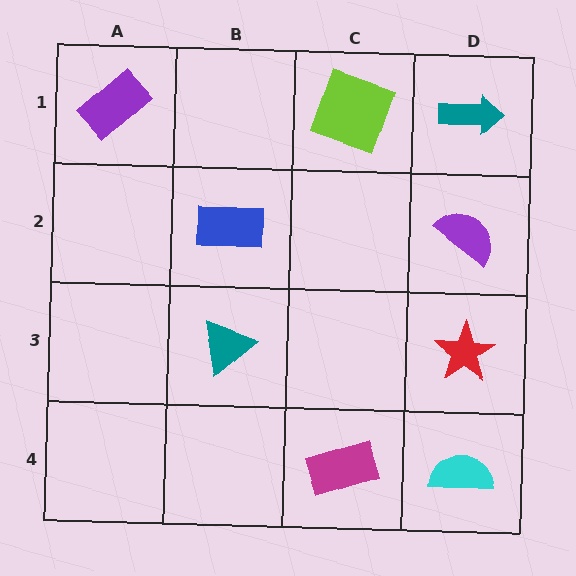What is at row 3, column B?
A teal triangle.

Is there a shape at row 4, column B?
No, that cell is empty.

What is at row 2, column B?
A blue rectangle.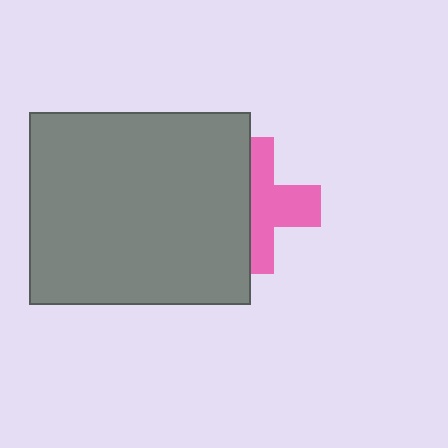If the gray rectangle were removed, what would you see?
You would see the complete pink cross.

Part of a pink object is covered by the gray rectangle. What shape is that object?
It is a cross.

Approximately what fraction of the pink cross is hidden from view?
Roughly 49% of the pink cross is hidden behind the gray rectangle.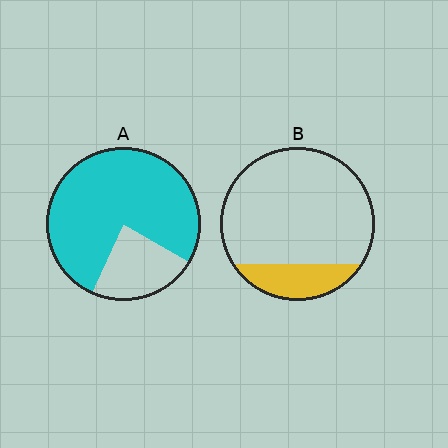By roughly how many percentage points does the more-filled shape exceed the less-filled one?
By roughly 60 percentage points (A over B).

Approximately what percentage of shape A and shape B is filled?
A is approximately 75% and B is approximately 20%.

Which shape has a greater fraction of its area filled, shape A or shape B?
Shape A.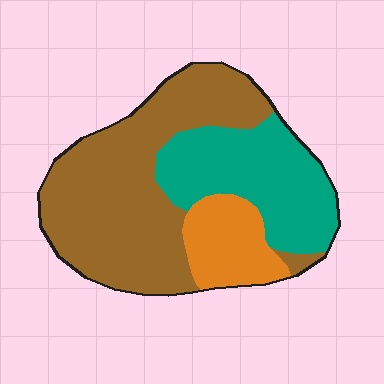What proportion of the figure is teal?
Teal takes up about one third (1/3) of the figure.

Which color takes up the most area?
Brown, at roughly 55%.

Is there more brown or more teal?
Brown.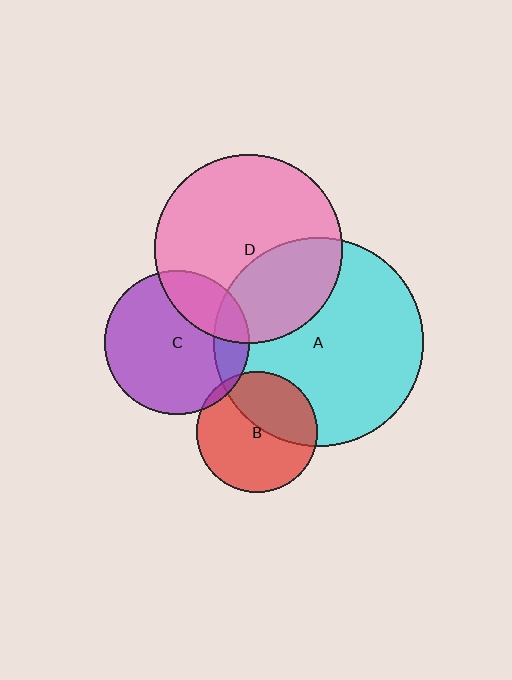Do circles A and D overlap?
Yes.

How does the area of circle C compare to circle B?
Approximately 1.4 times.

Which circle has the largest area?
Circle A (cyan).